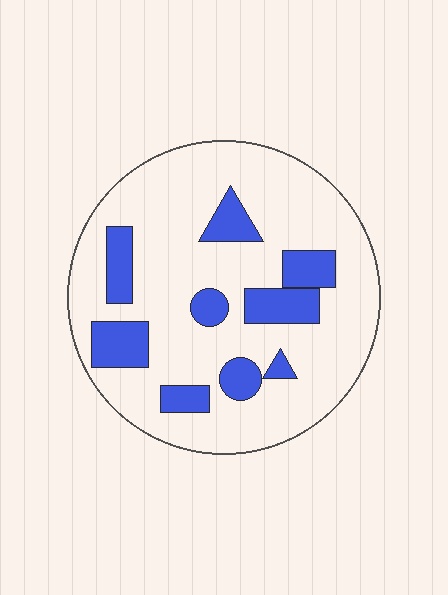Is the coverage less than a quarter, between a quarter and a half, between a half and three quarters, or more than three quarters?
Less than a quarter.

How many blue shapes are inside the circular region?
9.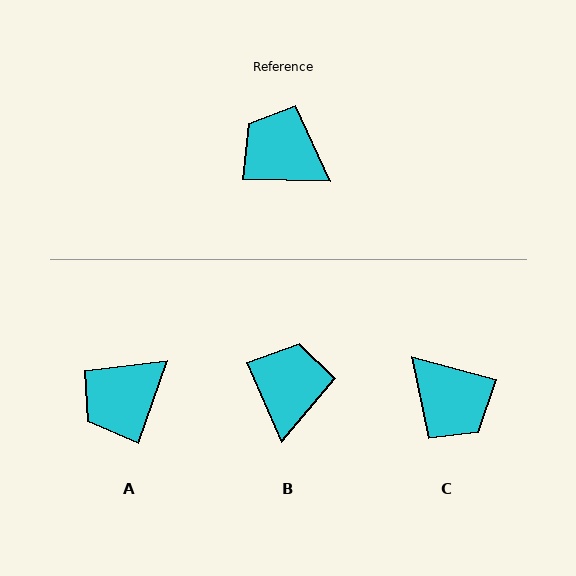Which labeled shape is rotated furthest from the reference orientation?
C, about 167 degrees away.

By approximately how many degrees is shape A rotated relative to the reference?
Approximately 72 degrees counter-clockwise.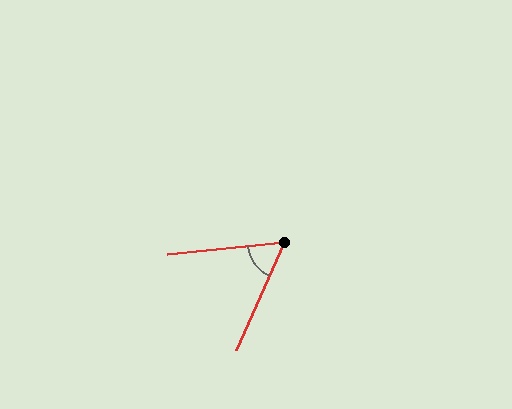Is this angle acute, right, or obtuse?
It is acute.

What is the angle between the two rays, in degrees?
Approximately 60 degrees.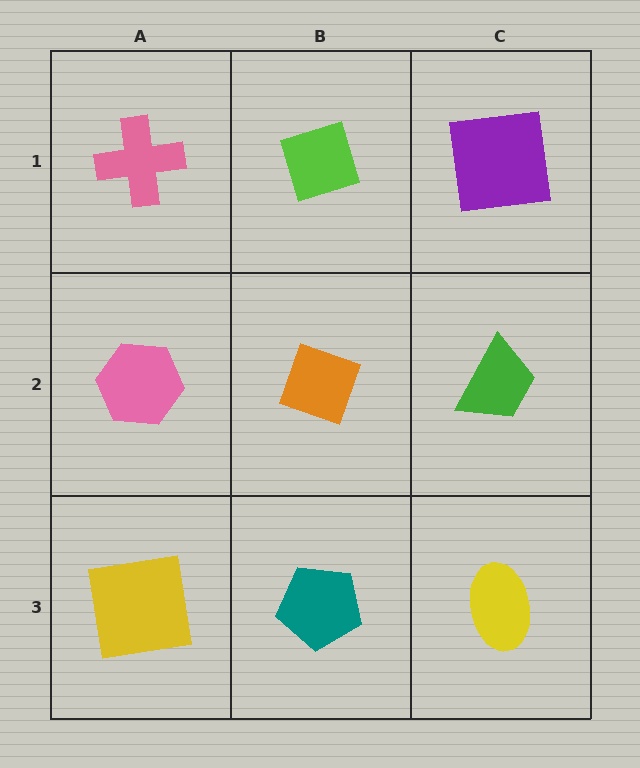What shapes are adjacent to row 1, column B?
An orange diamond (row 2, column B), a pink cross (row 1, column A), a purple square (row 1, column C).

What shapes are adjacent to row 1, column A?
A pink hexagon (row 2, column A), a lime diamond (row 1, column B).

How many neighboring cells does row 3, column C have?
2.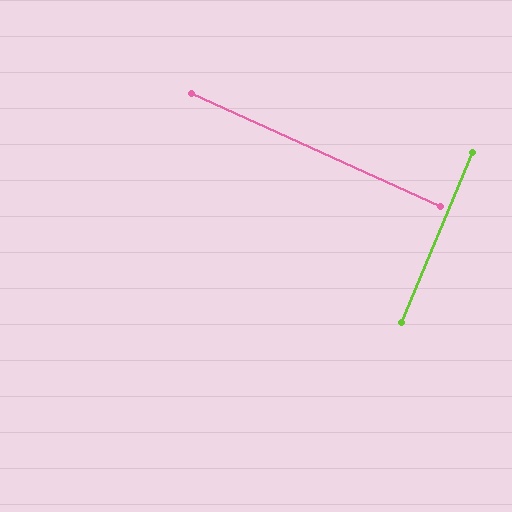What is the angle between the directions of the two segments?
Approximately 89 degrees.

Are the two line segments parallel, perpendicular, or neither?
Perpendicular — they meet at approximately 89°.